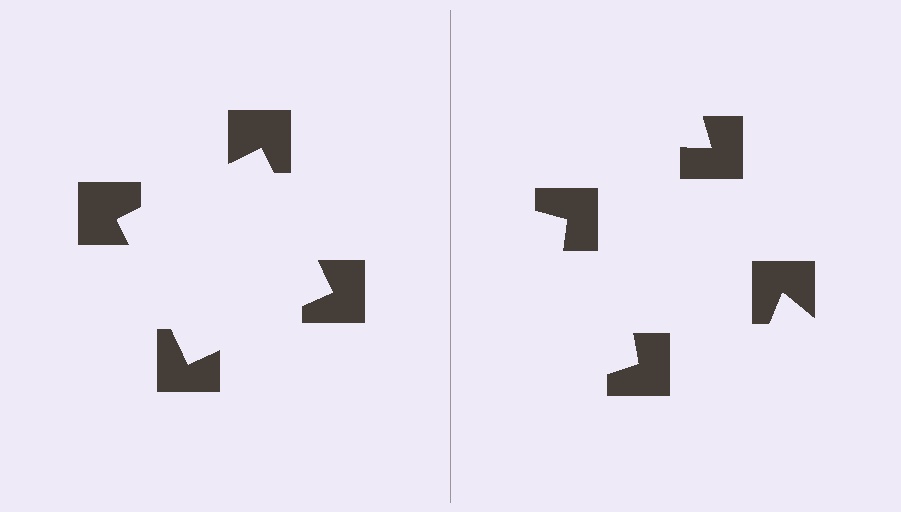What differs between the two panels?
The notched squares are positioned identically on both sides; only the wedge orientations differ. On the left they align to a square; on the right they are misaligned.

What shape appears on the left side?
An illusory square.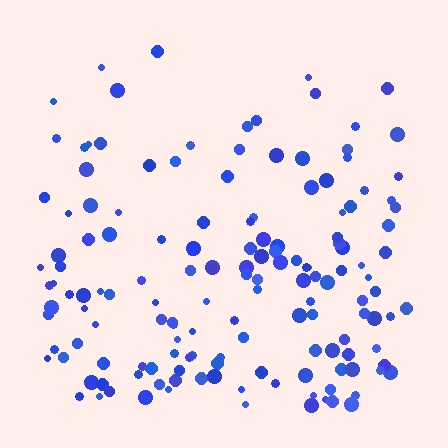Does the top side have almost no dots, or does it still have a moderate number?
Still a moderate number, just noticeably fewer than the bottom.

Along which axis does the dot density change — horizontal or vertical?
Vertical.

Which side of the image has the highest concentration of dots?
The bottom.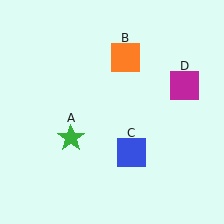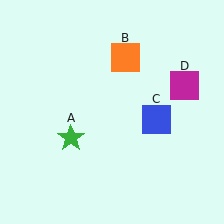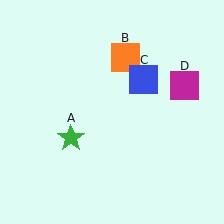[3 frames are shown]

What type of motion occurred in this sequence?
The blue square (object C) rotated counterclockwise around the center of the scene.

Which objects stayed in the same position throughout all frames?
Green star (object A) and orange square (object B) and magenta square (object D) remained stationary.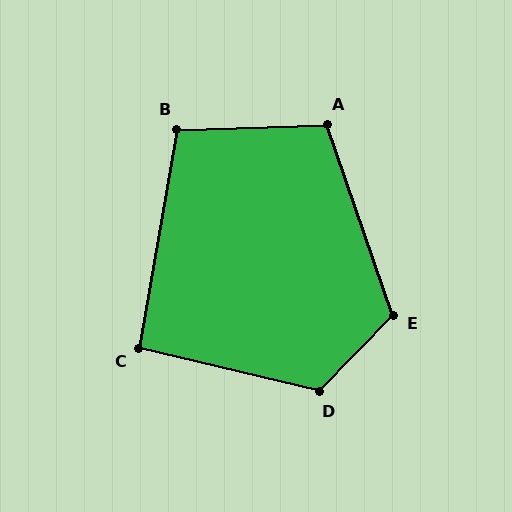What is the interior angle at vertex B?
Approximately 102 degrees (obtuse).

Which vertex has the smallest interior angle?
C, at approximately 94 degrees.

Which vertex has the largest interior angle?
D, at approximately 121 degrees.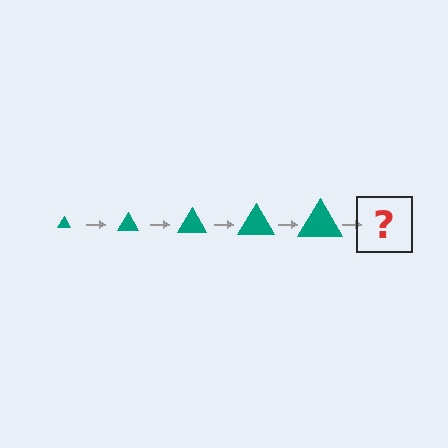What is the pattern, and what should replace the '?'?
The pattern is that the triangle gets progressively larger each step. The '?' should be a teal triangle, larger than the previous one.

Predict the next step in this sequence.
The next step is a teal triangle, larger than the previous one.